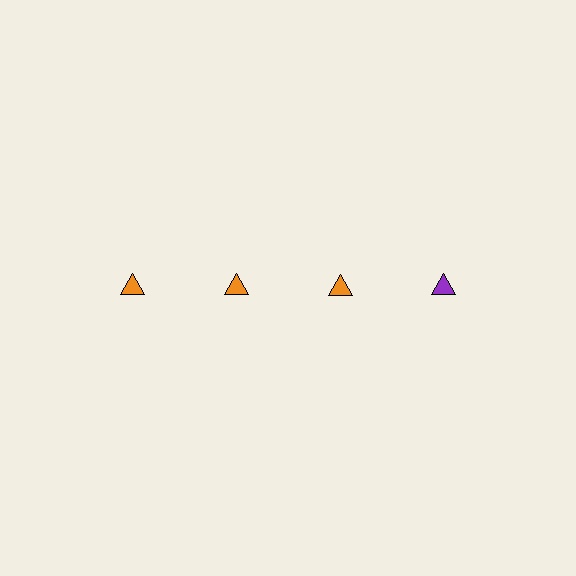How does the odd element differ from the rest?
It has a different color: purple instead of orange.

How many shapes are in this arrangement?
There are 4 shapes arranged in a grid pattern.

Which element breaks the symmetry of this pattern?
The purple triangle in the top row, second from right column breaks the symmetry. All other shapes are orange triangles.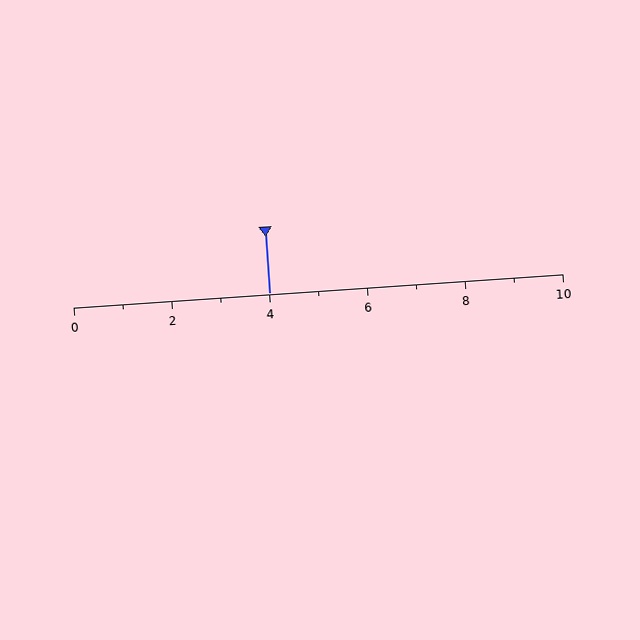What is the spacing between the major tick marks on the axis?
The major ticks are spaced 2 apart.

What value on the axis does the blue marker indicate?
The marker indicates approximately 4.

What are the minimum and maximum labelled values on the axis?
The axis runs from 0 to 10.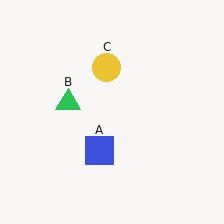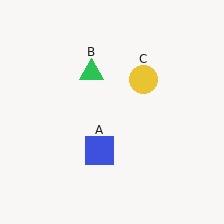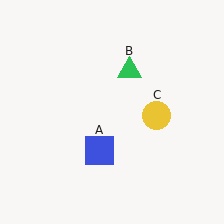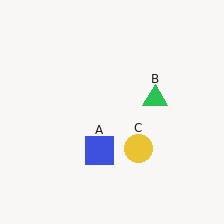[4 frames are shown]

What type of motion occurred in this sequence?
The green triangle (object B), yellow circle (object C) rotated clockwise around the center of the scene.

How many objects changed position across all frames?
2 objects changed position: green triangle (object B), yellow circle (object C).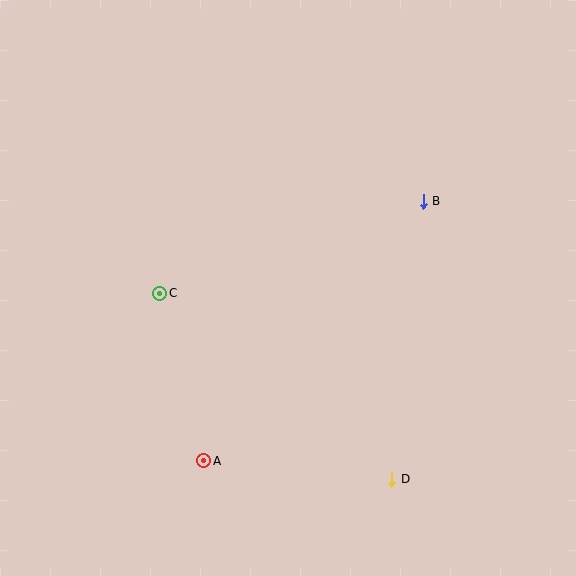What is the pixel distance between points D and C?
The distance between D and C is 297 pixels.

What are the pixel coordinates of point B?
Point B is at (423, 201).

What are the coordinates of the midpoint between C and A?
The midpoint between C and A is at (182, 377).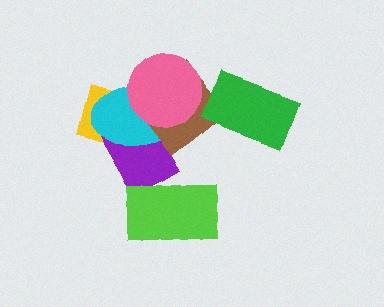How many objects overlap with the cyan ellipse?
4 objects overlap with the cyan ellipse.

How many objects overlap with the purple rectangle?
5 objects overlap with the purple rectangle.